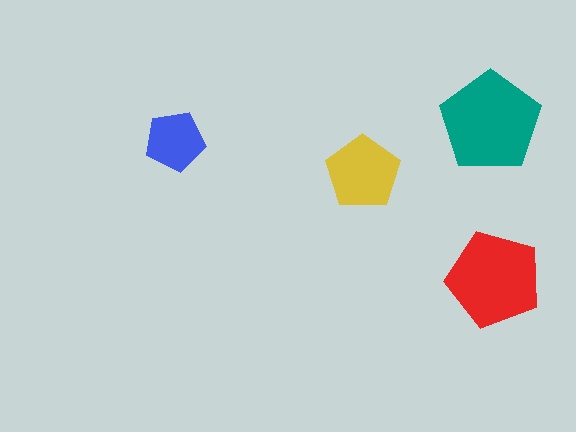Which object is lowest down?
The red pentagon is bottommost.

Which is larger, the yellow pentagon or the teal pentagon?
The teal one.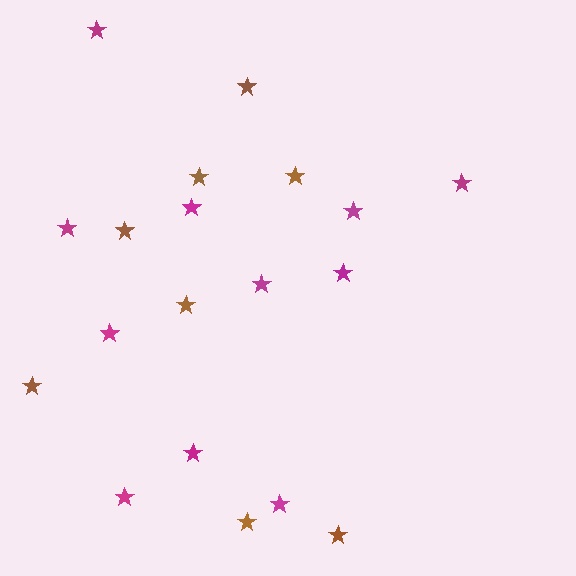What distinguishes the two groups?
There are 2 groups: one group of brown stars (8) and one group of magenta stars (11).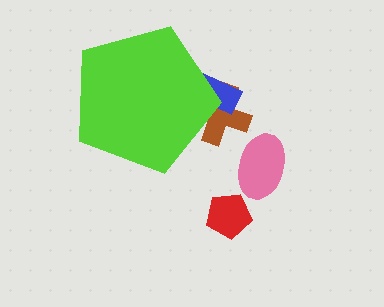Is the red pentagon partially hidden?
No, the red pentagon is fully visible.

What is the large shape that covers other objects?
A lime pentagon.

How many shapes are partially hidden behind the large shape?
2 shapes are partially hidden.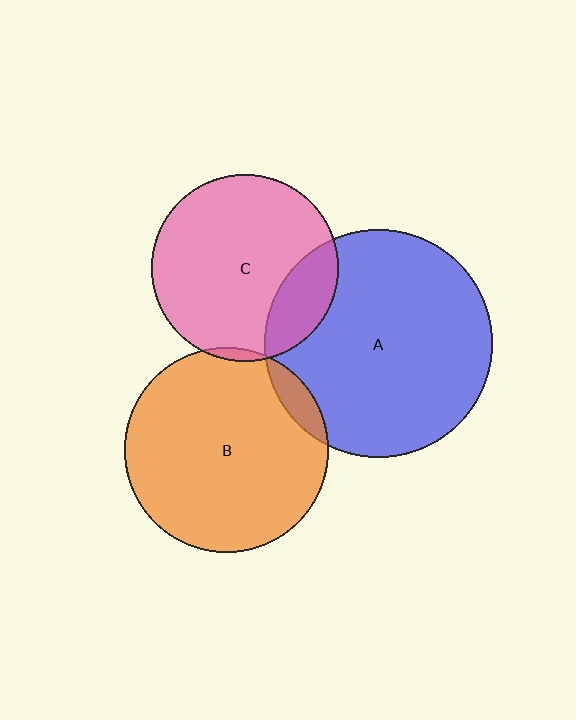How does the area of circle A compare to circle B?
Approximately 1.2 times.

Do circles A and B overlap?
Yes.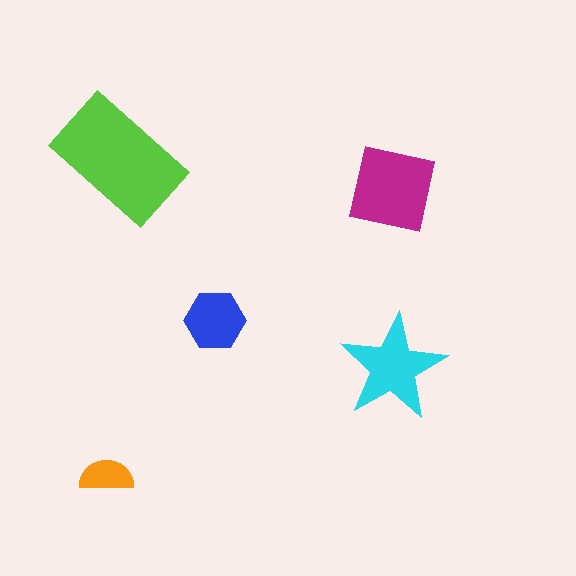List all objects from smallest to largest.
The orange semicircle, the blue hexagon, the cyan star, the magenta square, the lime rectangle.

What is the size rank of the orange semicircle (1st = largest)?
5th.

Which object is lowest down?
The orange semicircle is bottommost.